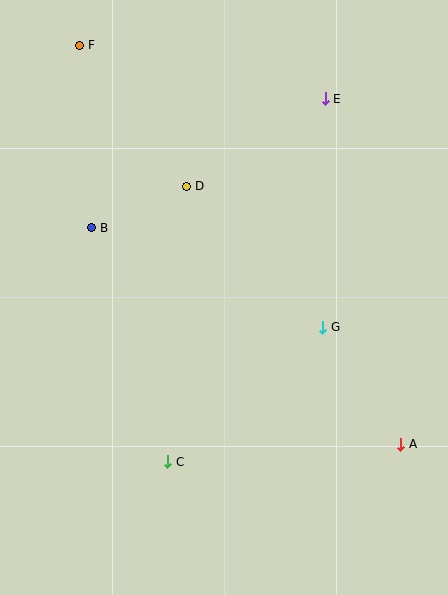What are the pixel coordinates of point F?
Point F is at (80, 45).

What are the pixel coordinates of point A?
Point A is at (401, 444).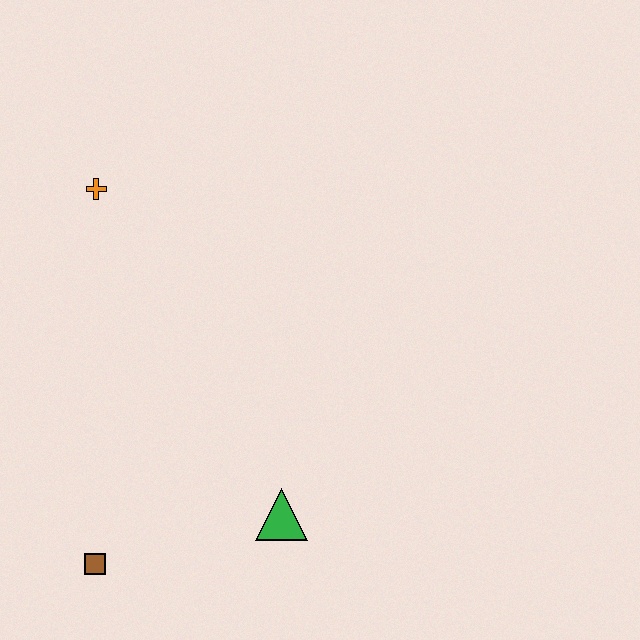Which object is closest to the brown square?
The green triangle is closest to the brown square.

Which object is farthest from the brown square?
The orange cross is farthest from the brown square.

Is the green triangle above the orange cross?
No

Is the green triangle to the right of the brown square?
Yes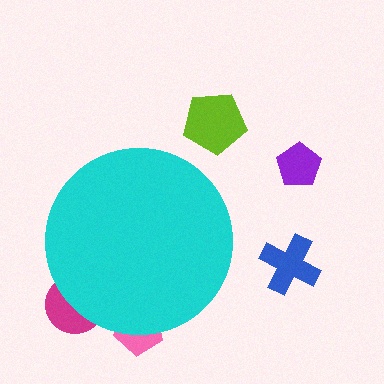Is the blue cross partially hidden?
No, the blue cross is fully visible.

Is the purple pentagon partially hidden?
No, the purple pentagon is fully visible.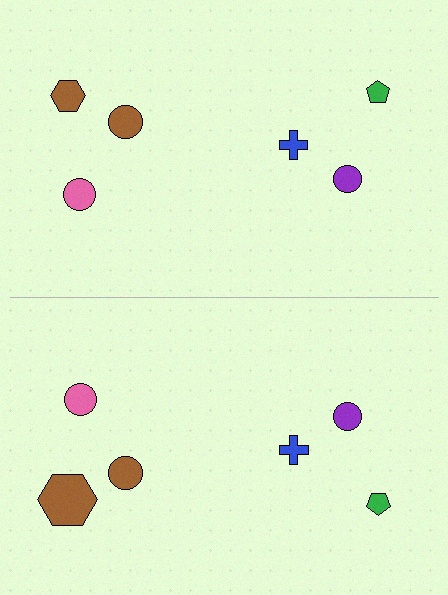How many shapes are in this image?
There are 12 shapes in this image.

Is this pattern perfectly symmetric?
No, the pattern is not perfectly symmetric. The brown hexagon on the bottom side has a different size than its mirror counterpart.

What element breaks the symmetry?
The brown hexagon on the bottom side has a different size than its mirror counterpart.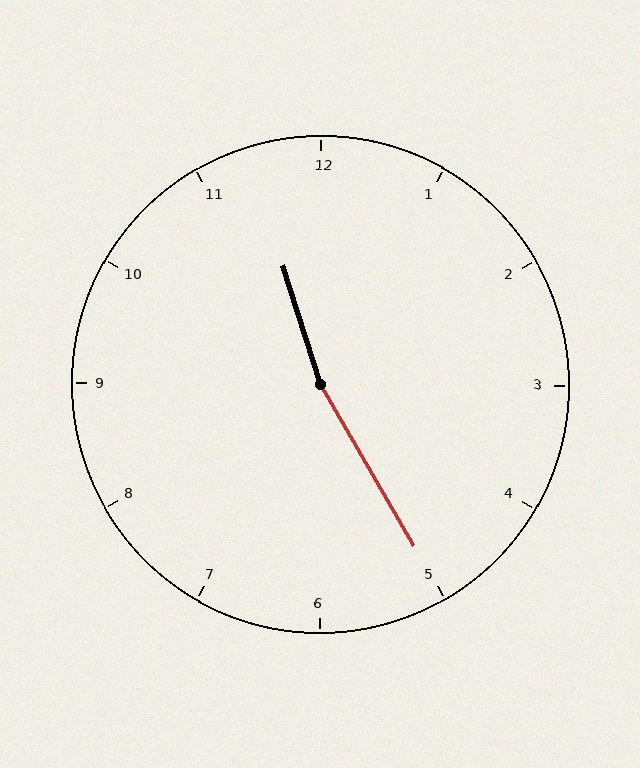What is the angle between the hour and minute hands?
Approximately 168 degrees.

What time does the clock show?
11:25.